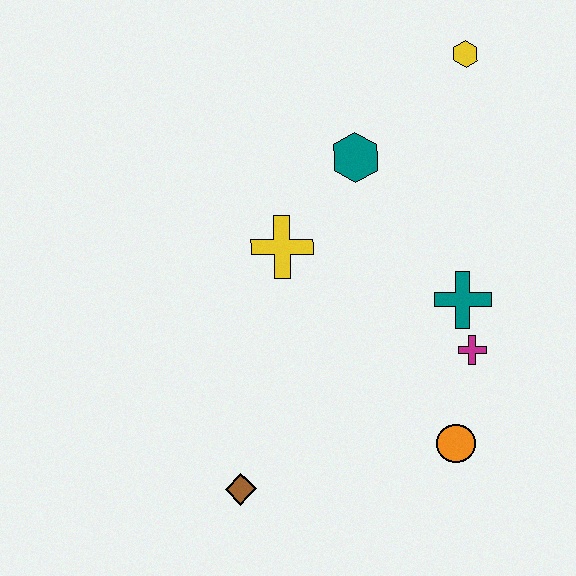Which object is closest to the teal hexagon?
The yellow cross is closest to the teal hexagon.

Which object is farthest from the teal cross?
The brown diamond is farthest from the teal cross.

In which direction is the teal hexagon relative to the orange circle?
The teal hexagon is above the orange circle.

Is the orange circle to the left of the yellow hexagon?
Yes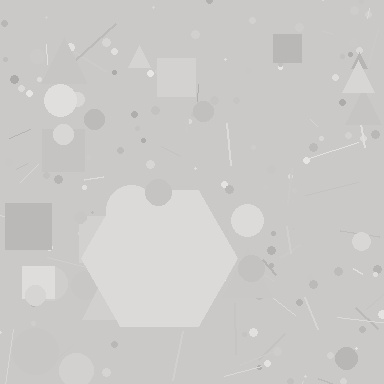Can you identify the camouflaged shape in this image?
The camouflaged shape is a hexagon.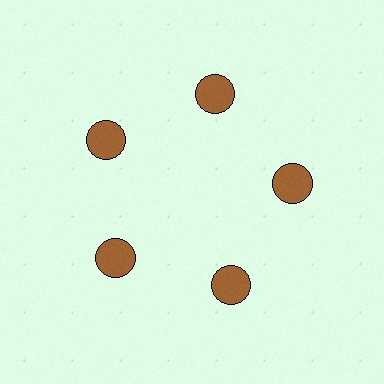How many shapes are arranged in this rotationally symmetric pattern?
There are 5 shapes, arranged in 5 groups of 1.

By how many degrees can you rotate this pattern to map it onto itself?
The pattern maps onto itself every 72 degrees of rotation.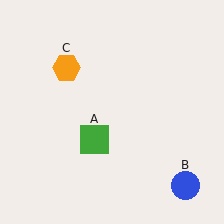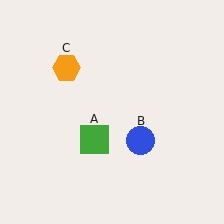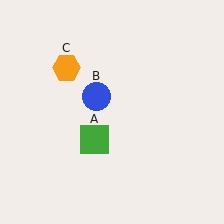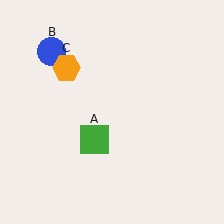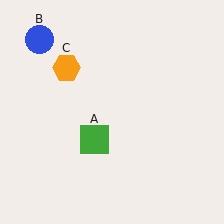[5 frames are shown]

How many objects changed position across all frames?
1 object changed position: blue circle (object B).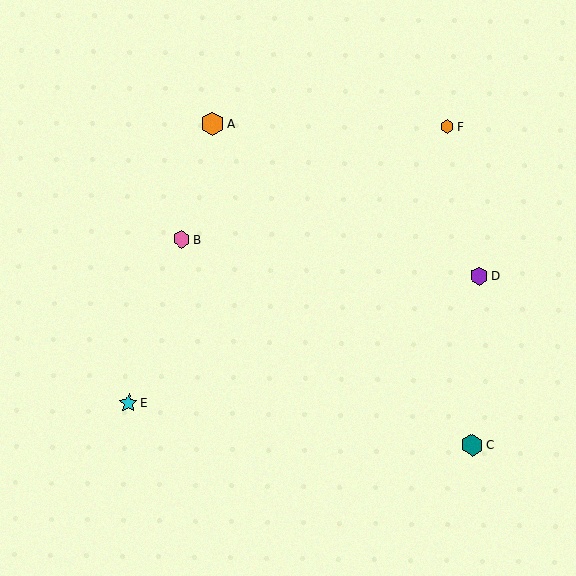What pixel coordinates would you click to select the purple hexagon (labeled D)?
Click at (479, 276) to select the purple hexagon D.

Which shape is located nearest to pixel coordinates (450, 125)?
The orange hexagon (labeled F) at (447, 127) is nearest to that location.